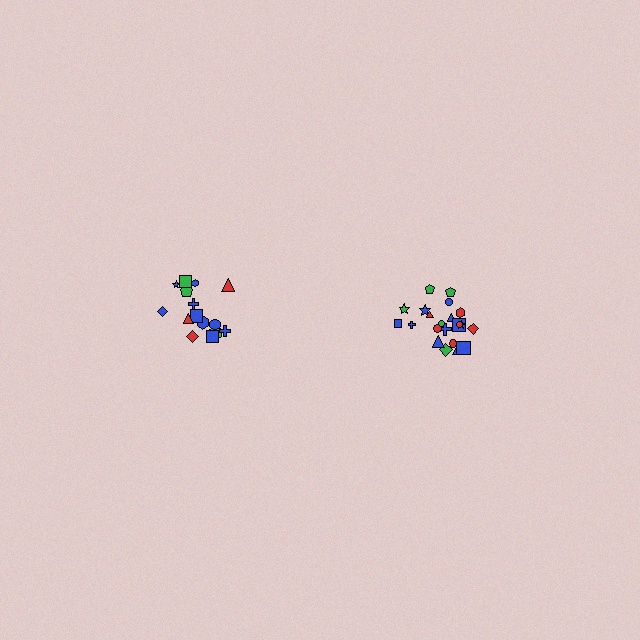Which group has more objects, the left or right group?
The right group.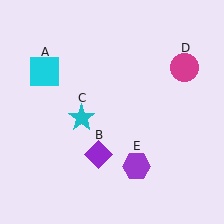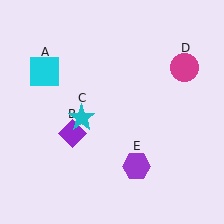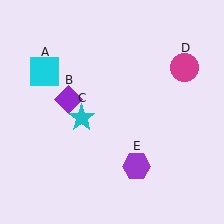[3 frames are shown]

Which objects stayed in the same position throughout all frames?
Cyan square (object A) and cyan star (object C) and magenta circle (object D) and purple hexagon (object E) remained stationary.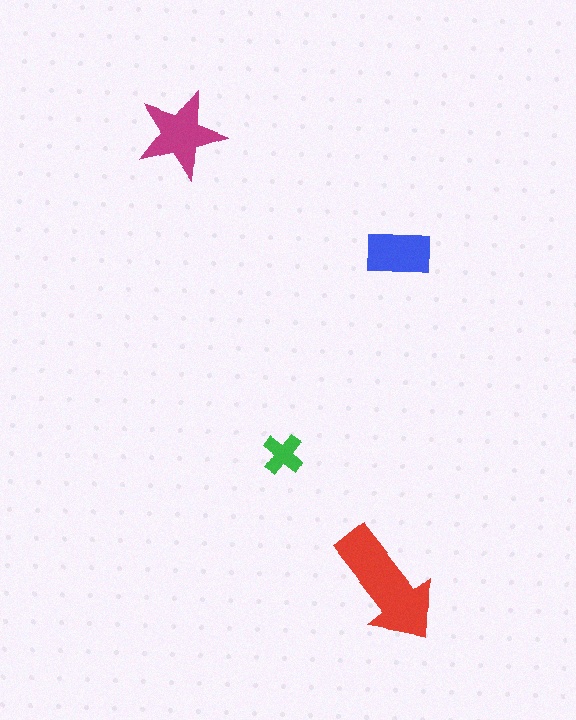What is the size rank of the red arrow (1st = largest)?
1st.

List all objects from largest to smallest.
The red arrow, the magenta star, the blue rectangle, the green cross.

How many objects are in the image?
There are 4 objects in the image.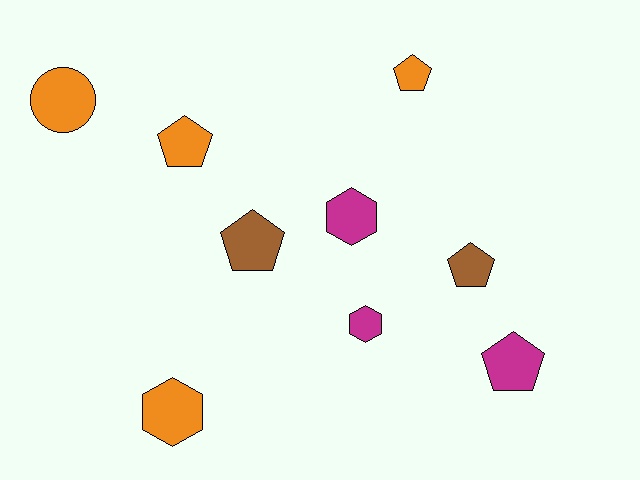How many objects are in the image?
There are 9 objects.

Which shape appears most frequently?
Pentagon, with 5 objects.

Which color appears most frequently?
Orange, with 4 objects.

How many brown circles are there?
There are no brown circles.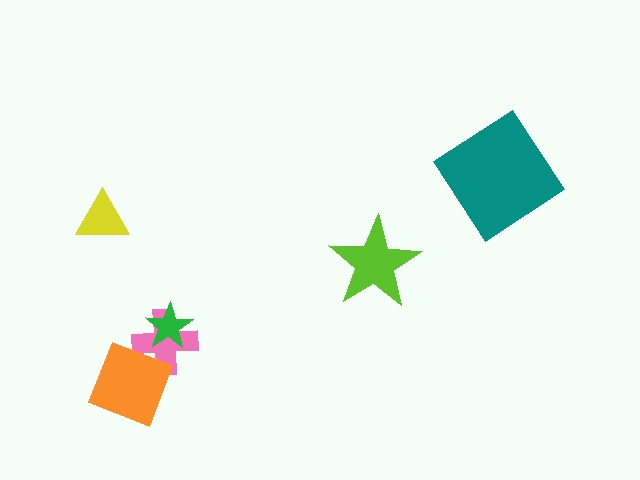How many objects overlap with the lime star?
0 objects overlap with the lime star.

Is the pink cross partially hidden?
Yes, it is partially covered by another shape.